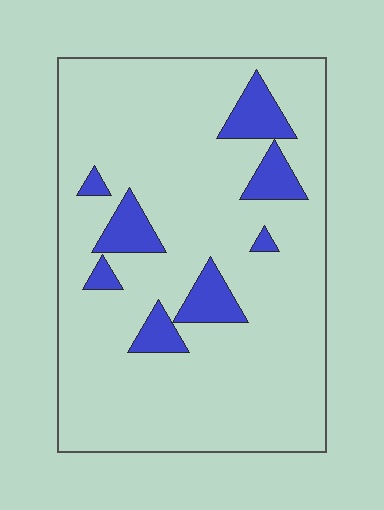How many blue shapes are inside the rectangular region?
8.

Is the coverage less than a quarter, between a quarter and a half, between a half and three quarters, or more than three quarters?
Less than a quarter.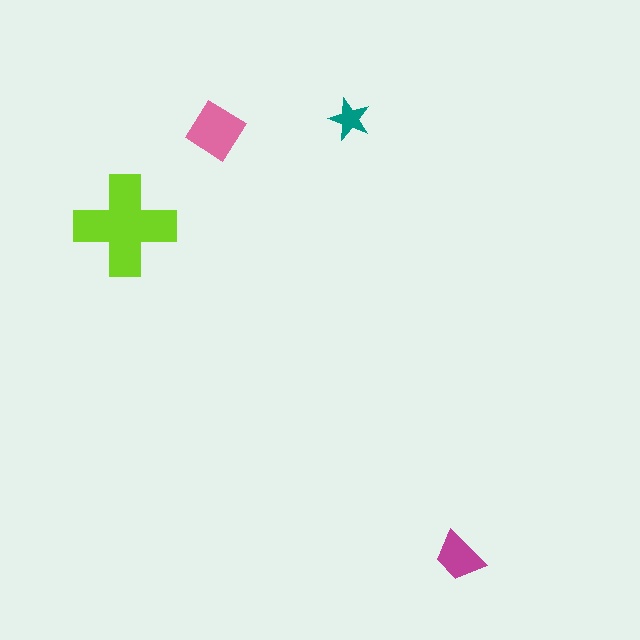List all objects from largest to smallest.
The lime cross, the pink diamond, the magenta trapezoid, the teal star.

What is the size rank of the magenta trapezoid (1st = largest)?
3rd.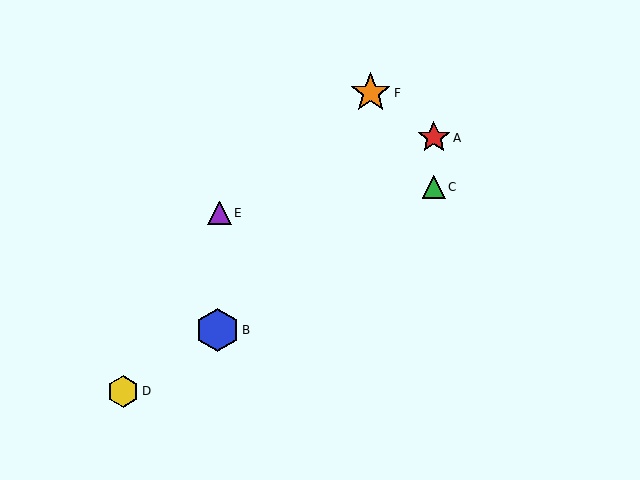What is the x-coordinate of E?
Object E is at x≈220.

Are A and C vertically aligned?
Yes, both are at x≈434.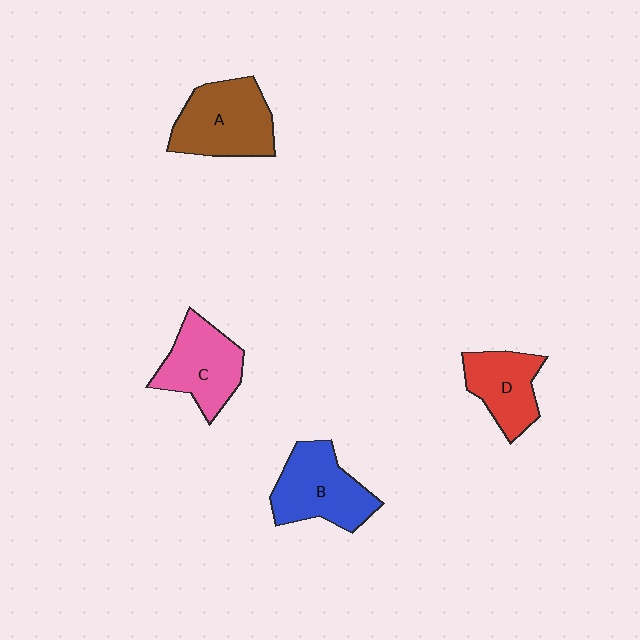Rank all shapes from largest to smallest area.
From largest to smallest: A (brown), B (blue), C (pink), D (red).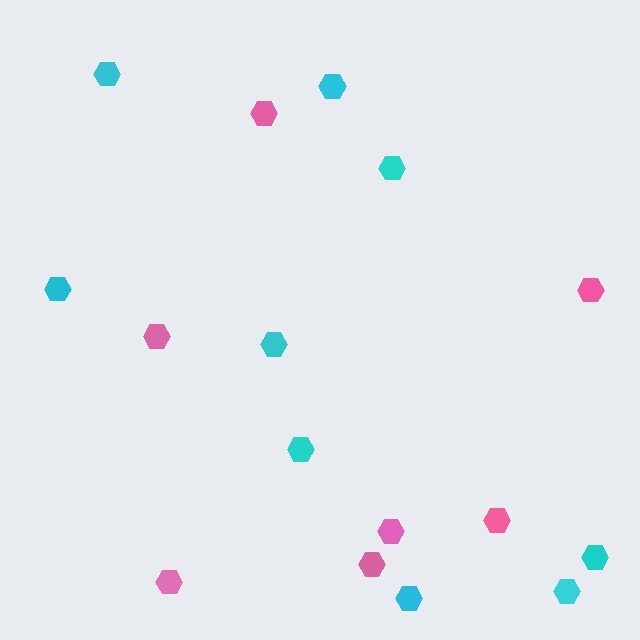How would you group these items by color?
There are 2 groups: one group of pink hexagons (7) and one group of cyan hexagons (9).